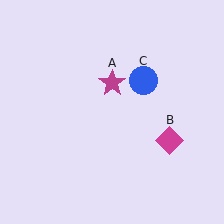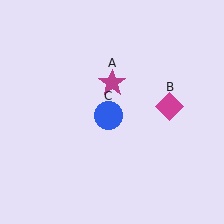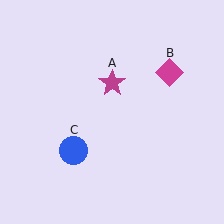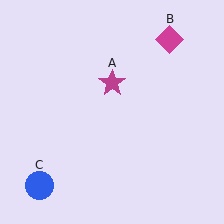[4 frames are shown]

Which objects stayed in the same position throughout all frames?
Magenta star (object A) remained stationary.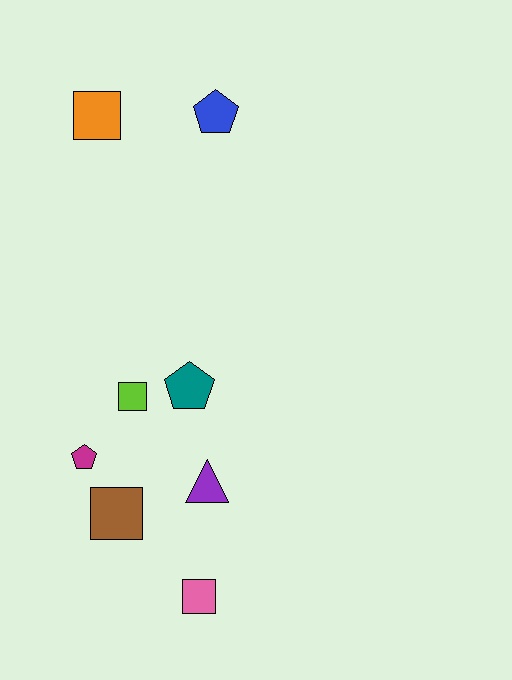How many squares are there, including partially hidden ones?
There are 4 squares.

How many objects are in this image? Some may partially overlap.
There are 8 objects.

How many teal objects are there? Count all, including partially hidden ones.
There is 1 teal object.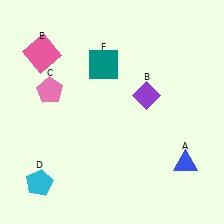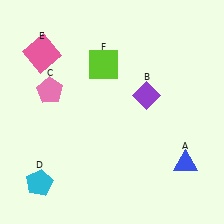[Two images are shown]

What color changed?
The square (F) changed from teal in Image 1 to lime in Image 2.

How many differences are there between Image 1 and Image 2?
There is 1 difference between the two images.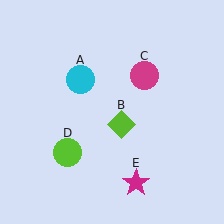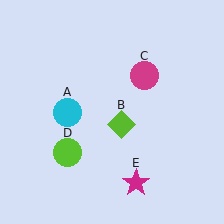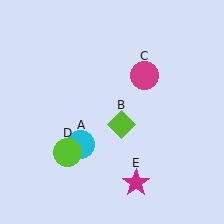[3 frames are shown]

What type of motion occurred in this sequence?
The cyan circle (object A) rotated counterclockwise around the center of the scene.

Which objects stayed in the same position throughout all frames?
Lime diamond (object B) and magenta circle (object C) and lime circle (object D) and magenta star (object E) remained stationary.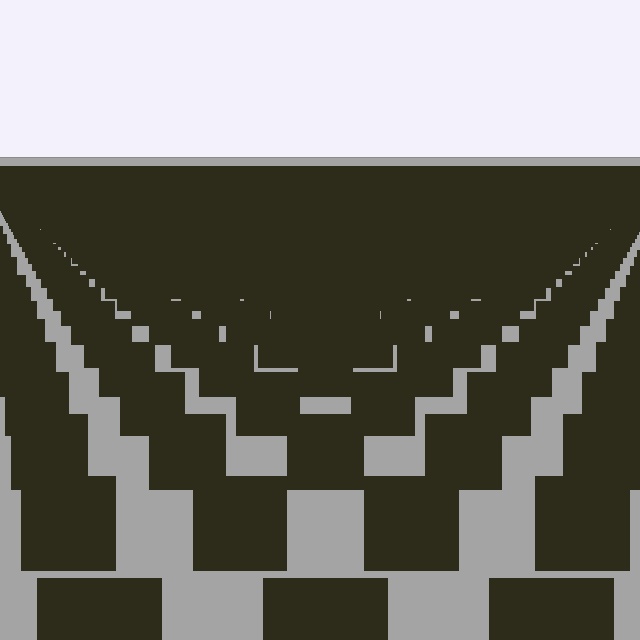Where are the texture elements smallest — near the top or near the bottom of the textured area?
Near the top.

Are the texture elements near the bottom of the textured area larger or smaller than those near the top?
Larger. Near the bottom, elements are closer to the viewer and appear at a bigger on-screen size.